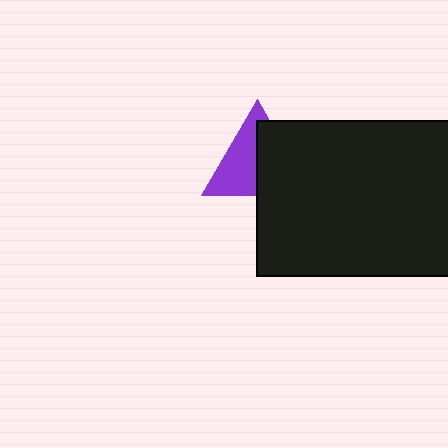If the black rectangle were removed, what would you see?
You would see the complete purple triangle.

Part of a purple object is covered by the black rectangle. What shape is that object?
It is a triangle.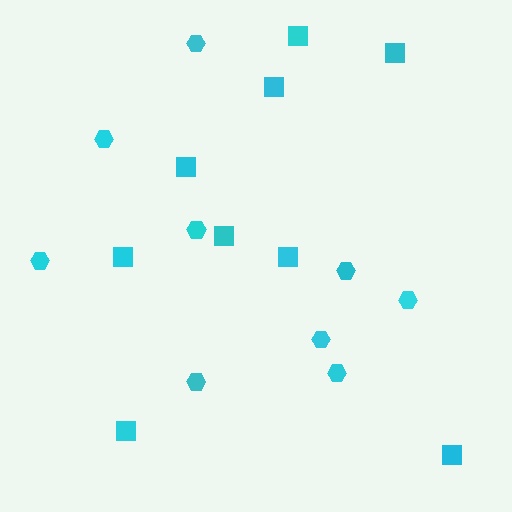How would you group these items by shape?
There are 2 groups: one group of hexagons (9) and one group of squares (9).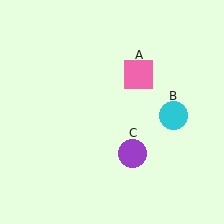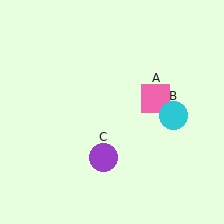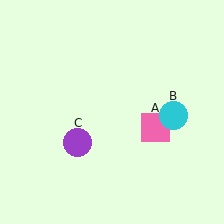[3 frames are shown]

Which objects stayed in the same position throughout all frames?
Cyan circle (object B) remained stationary.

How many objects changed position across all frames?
2 objects changed position: pink square (object A), purple circle (object C).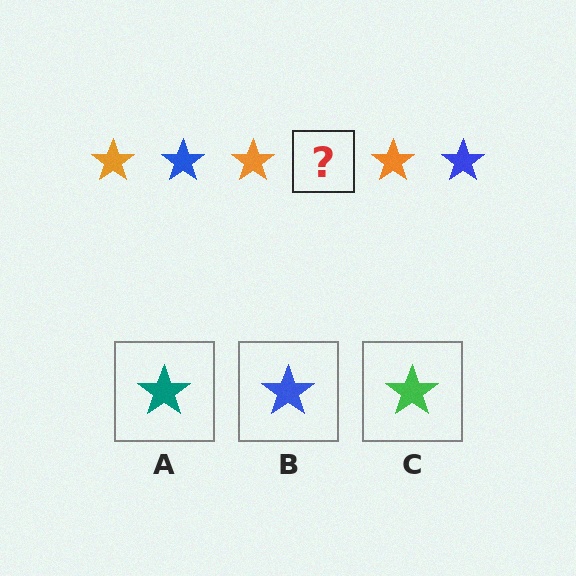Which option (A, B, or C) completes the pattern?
B.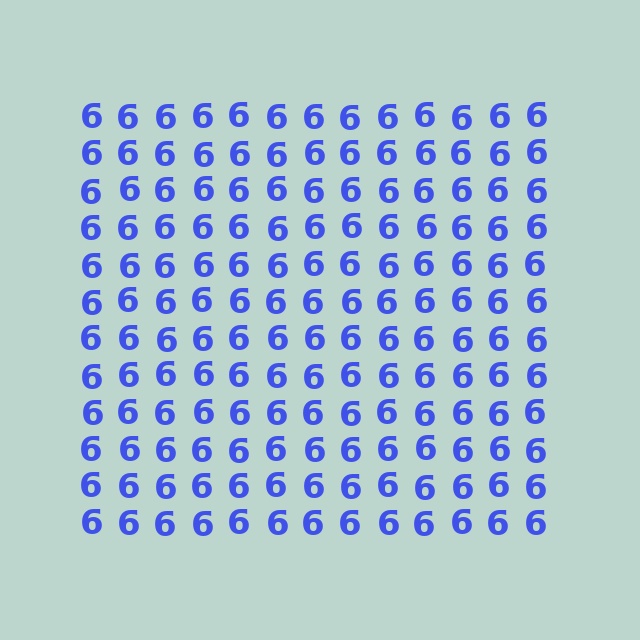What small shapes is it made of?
It is made of small digit 6's.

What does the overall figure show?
The overall figure shows a square.